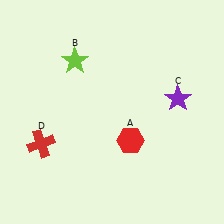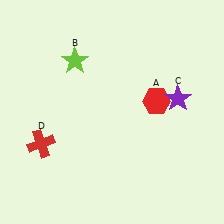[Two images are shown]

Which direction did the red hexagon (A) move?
The red hexagon (A) moved up.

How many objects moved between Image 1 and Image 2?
1 object moved between the two images.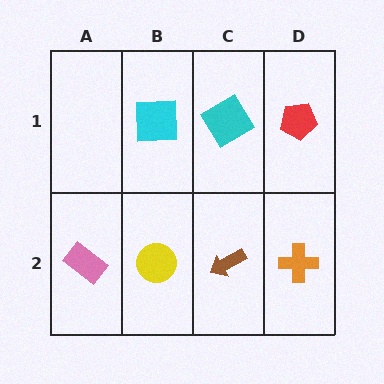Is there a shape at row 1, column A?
No, that cell is empty.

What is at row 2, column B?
A yellow circle.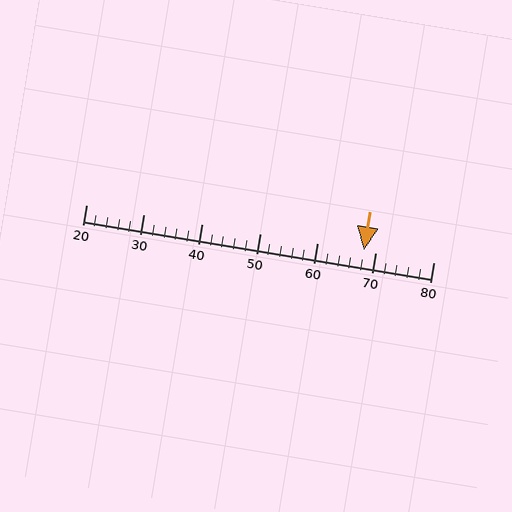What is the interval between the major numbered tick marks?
The major tick marks are spaced 10 units apart.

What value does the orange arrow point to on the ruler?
The orange arrow points to approximately 68.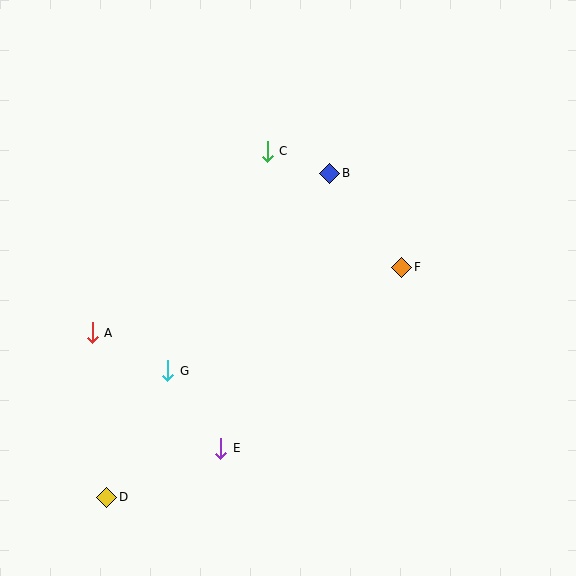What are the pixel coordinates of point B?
Point B is at (330, 173).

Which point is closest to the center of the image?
Point F at (402, 267) is closest to the center.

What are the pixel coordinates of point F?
Point F is at (402, 267).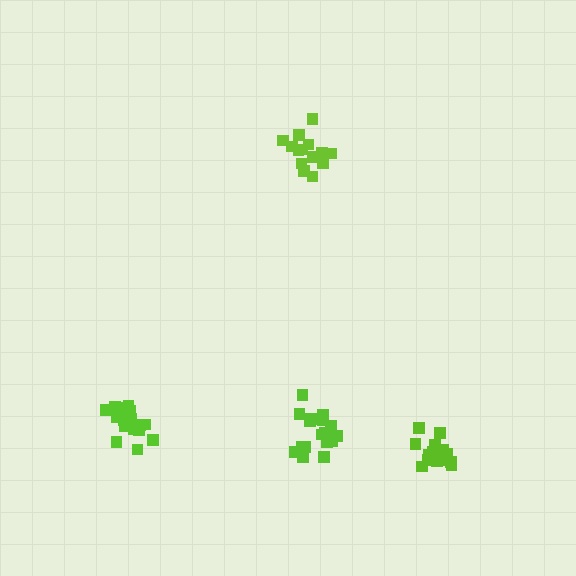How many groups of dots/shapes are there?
There are 4 groups.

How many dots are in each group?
Group 1: 18 dots, Group 2: 17 dots, Group 3: 14 dots, Group 4: 20 dots (69 total).